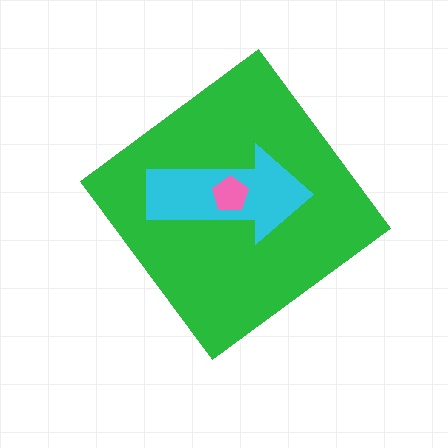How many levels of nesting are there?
3.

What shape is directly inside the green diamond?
The cyan arrow.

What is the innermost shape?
The pink pentagon.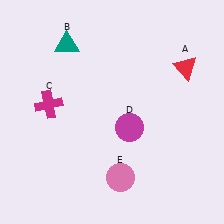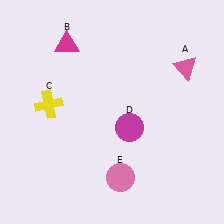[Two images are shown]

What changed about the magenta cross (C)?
In Image 1, C is magenta. In Image 2, it changed to yellow.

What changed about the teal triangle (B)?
In Image 1, B is teal. In Image 2, it changed to magenta.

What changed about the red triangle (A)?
In Image 1, A is red. In Image 2, it changed to pink.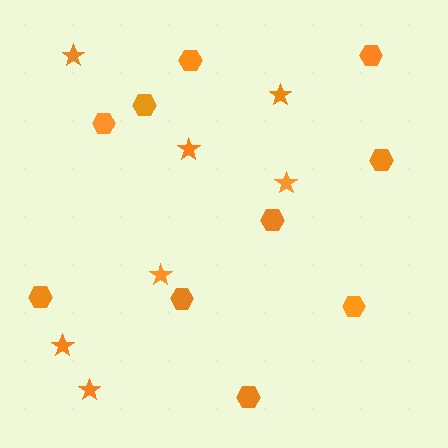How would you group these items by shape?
There are 2 groups: one group of stars (7) and one group of hexagons (10).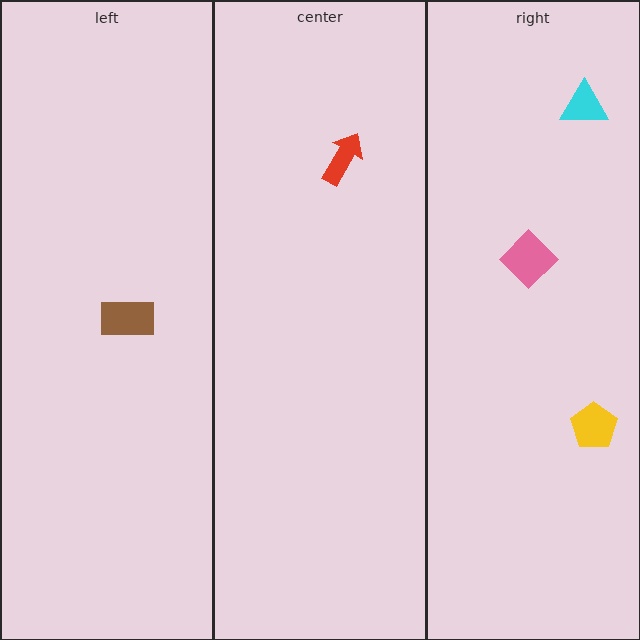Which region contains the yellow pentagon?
The right region.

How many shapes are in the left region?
1.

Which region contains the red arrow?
The center region.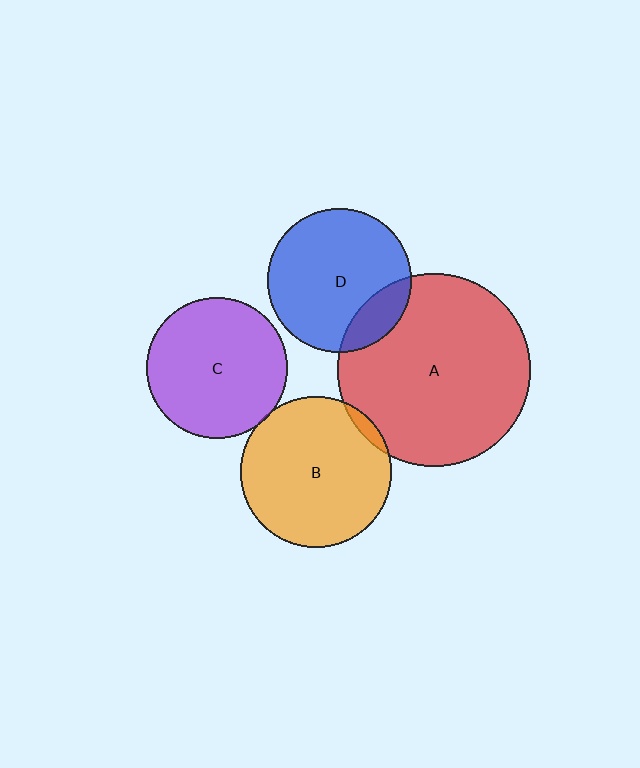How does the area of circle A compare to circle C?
Approximately 1.9 times.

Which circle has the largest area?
Circle A (red).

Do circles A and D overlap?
Yes.